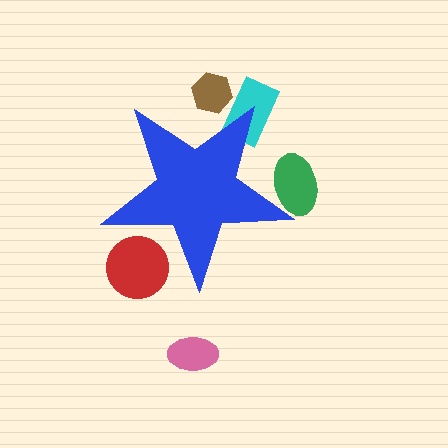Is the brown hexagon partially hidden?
Yes, the brown hexagon is partially hidden behind the blue star.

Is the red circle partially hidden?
Yes, the red circle is partially hidden behind the blue star.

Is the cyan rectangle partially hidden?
Yes, the cyan rectangle is partially hidden behind the blue star.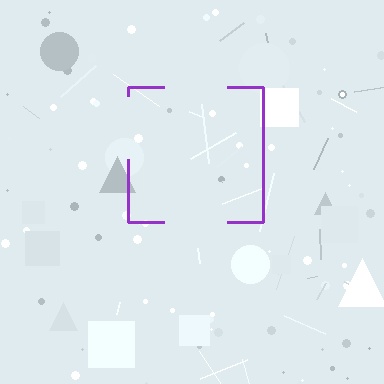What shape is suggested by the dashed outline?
The dashed outline suggests a square.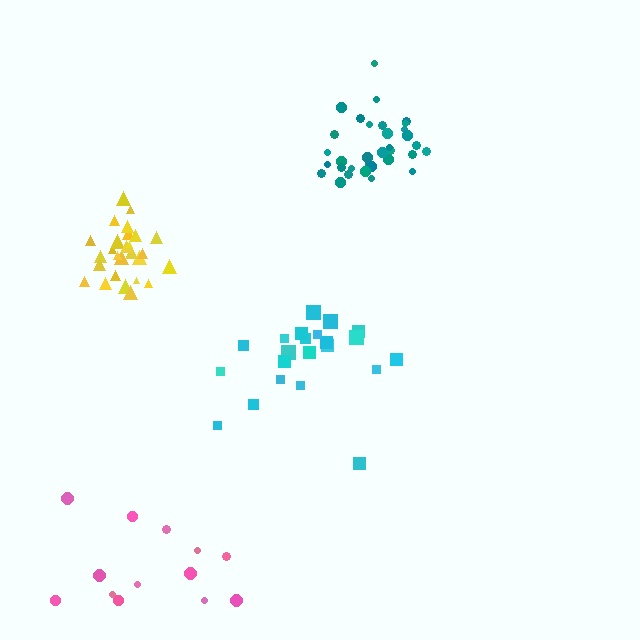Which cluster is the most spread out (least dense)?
Pink.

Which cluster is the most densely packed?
Teal.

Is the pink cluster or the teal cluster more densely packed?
Teal.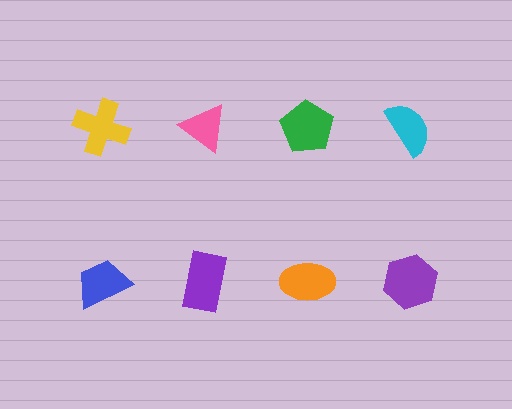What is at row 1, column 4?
A cyan semicircle.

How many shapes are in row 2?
4 shapes.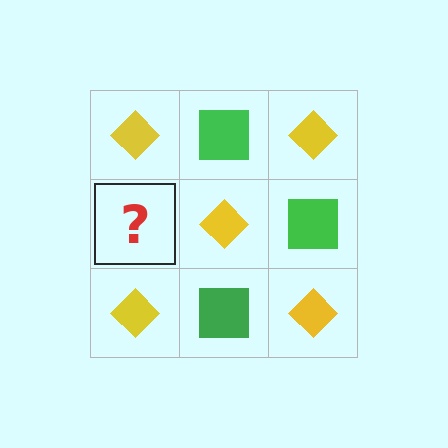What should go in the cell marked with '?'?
The missing cell should contain a green square.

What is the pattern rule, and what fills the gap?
The rule is that it alternates yellow diamond and green square in a checkerboard pattern. The gap should be filled with a green square.